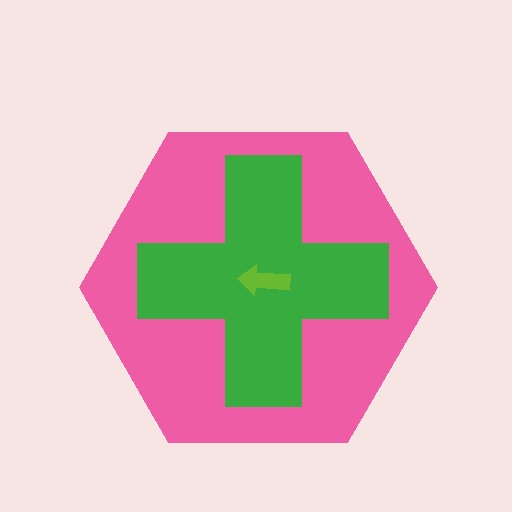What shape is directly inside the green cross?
The lime arrow.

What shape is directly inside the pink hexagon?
The green cross.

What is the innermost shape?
The lime arrow.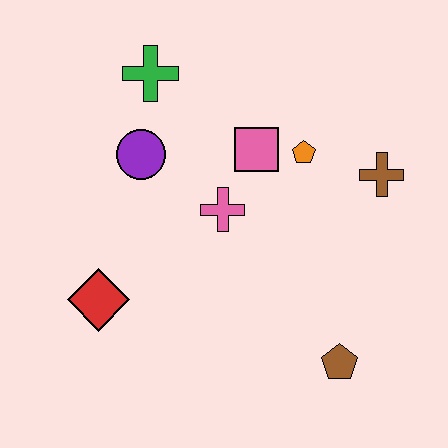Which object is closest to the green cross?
The purple circle is closest to the green cross.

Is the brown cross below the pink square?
Yes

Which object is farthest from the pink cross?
The brown pentagon is farthest from the pink cross.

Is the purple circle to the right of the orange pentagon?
No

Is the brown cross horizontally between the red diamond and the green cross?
No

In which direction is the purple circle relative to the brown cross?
The purple circle is to the left of the brown cross.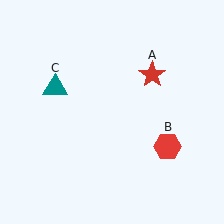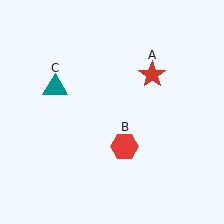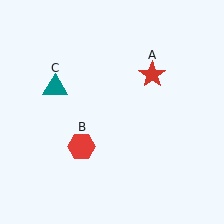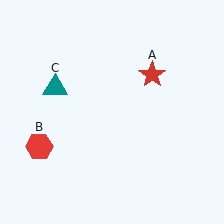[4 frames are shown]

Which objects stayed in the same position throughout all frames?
Red star (object A) and teal triangle (object C) remained stationary.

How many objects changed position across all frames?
1 object changed position: red hexagon (object B).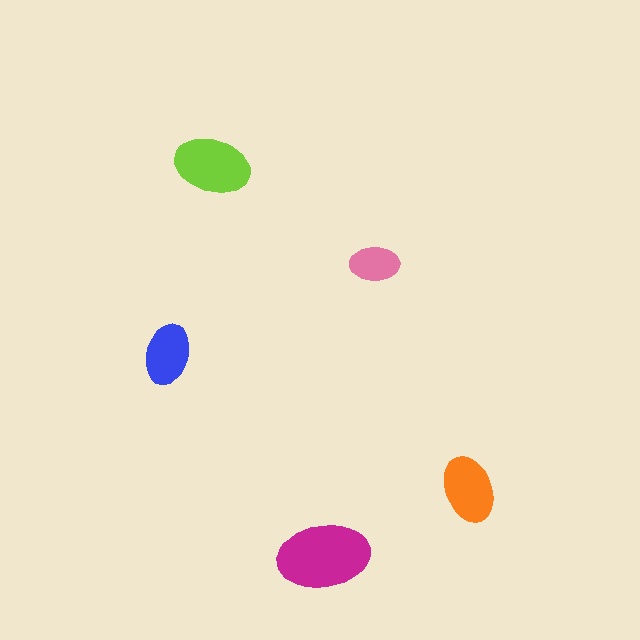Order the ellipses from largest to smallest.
the magenta one, the lime one, the orange one, the blue one, the pink one.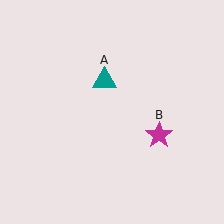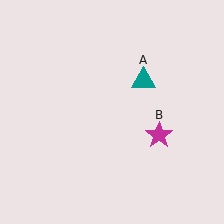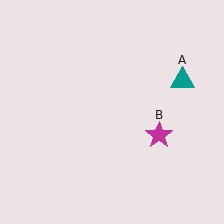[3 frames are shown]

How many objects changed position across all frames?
1 object changed position: teal triangle (object A).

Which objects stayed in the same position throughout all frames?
Magenta star (object B) remained stationary.